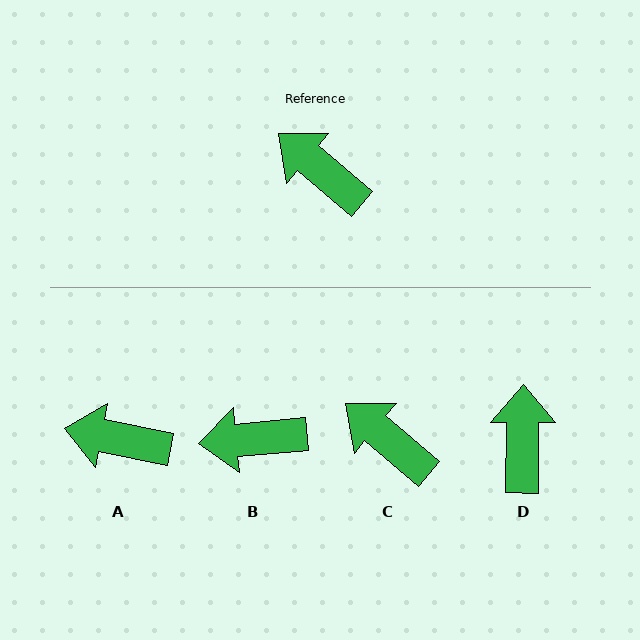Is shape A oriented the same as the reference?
No, it is off by about 29 degrees.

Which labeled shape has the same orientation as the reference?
C.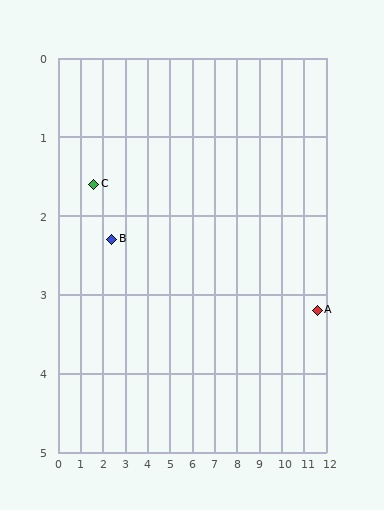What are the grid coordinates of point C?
Point C is at approximately (1.6, 1.6).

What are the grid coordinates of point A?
Point A is at approximately (11.6, 3.2).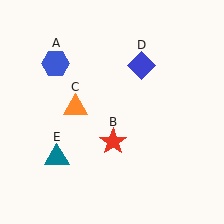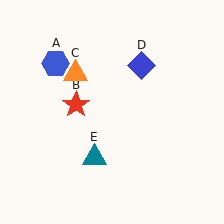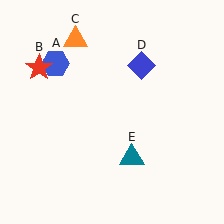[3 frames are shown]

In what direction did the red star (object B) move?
The red star (object B) moved up and to the left.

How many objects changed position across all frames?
3 objects changed position: red star (object B), orange triangle (object C), teal triangle (object E).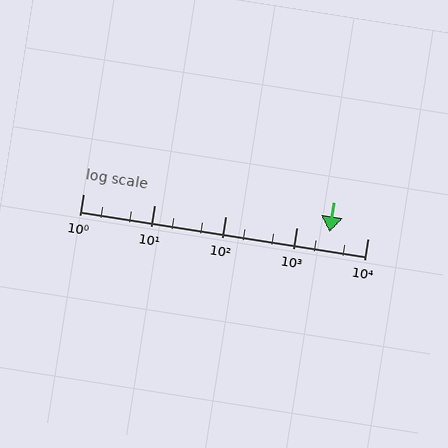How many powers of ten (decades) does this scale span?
The scale spans 4 decades, from 1 to 10000.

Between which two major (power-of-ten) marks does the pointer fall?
The pointer is between 1000 and 10000.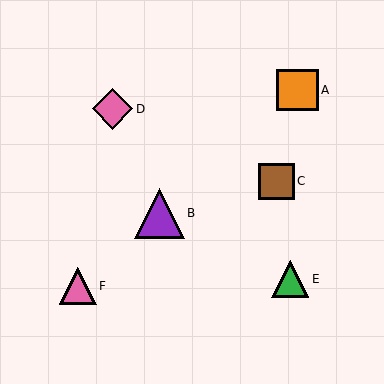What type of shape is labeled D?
Shape D is a pink diamond.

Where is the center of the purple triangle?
The center of the purple triangle is at (159, 213).